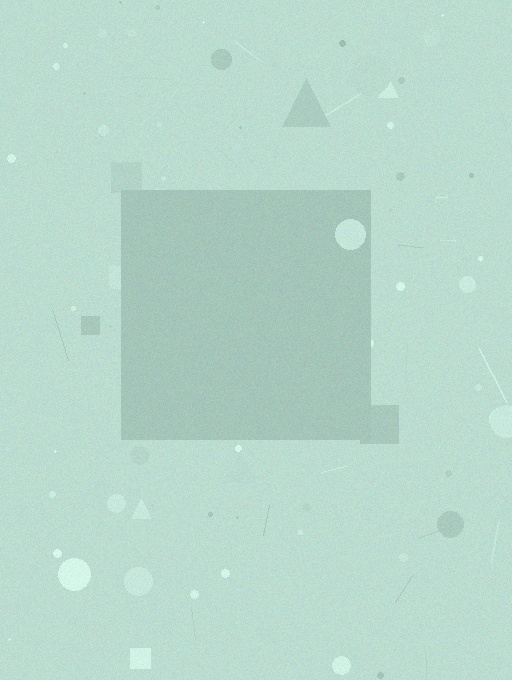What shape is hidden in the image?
A square is hidden in the image.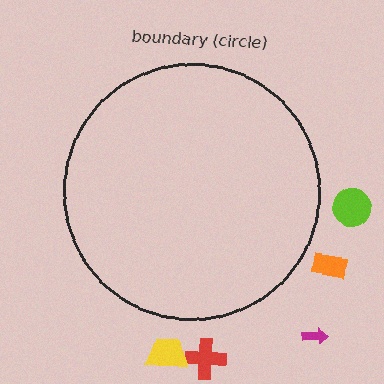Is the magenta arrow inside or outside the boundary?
Outside.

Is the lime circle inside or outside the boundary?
Outside.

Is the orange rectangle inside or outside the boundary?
Outside.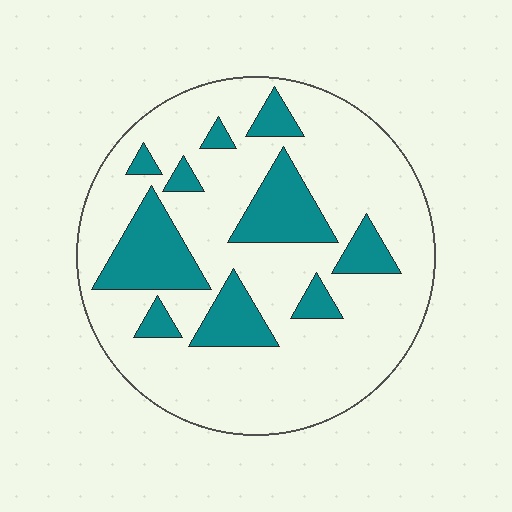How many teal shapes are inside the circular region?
10.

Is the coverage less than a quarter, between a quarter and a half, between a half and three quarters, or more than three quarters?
Less than a quarter.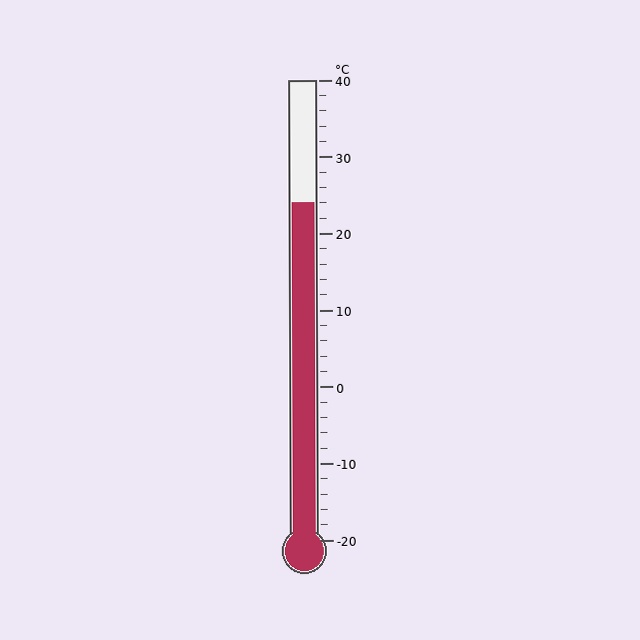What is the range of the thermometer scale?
The thermometer scale ranges from -20°C to 40°C.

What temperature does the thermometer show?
The thermometer shows approximately 24°C.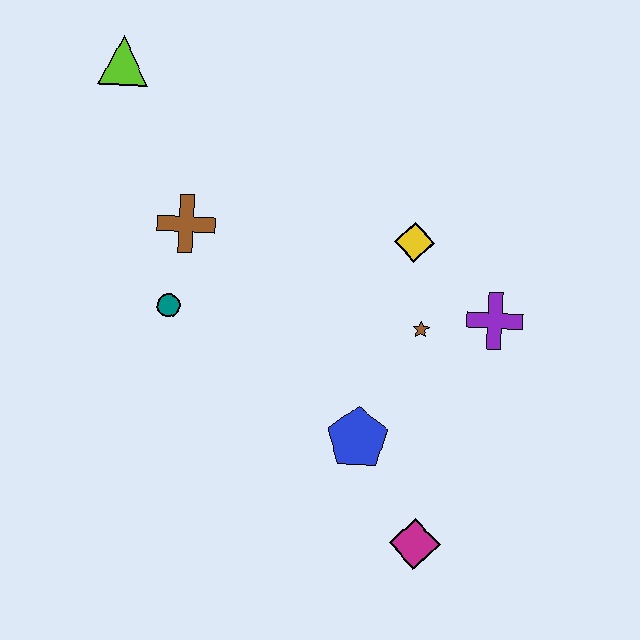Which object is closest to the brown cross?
The teal circle is closest to the brown cross.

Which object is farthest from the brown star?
The lime triangle is farthest from the brown star.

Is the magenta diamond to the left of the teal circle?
No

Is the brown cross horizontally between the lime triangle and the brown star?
Yes